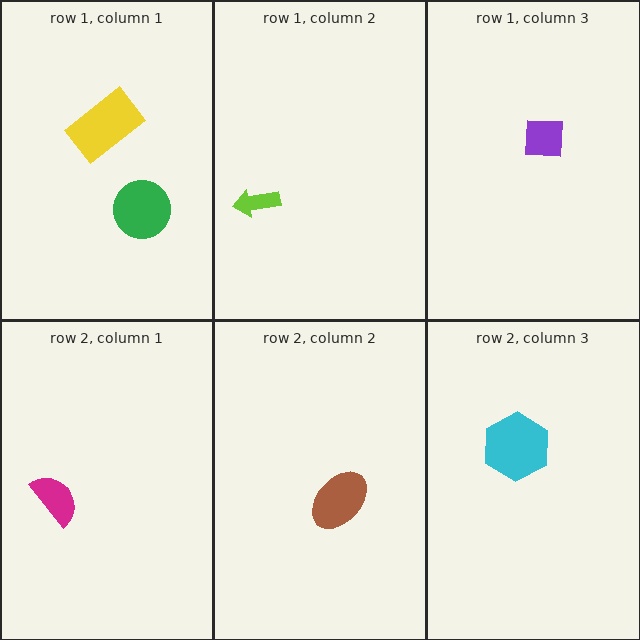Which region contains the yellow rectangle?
The row 1, column 1 region.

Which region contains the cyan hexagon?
The row 2, column 3 region.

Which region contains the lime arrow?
The row 1, column 2 region.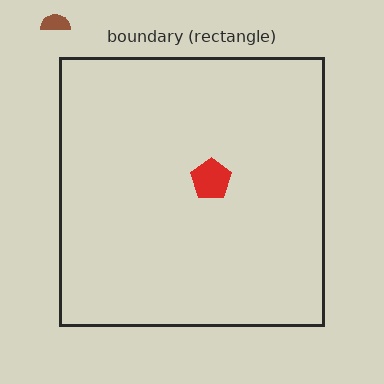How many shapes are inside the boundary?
1 inside, 1 outside.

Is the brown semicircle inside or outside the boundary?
Outside.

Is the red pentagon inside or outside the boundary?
Inside.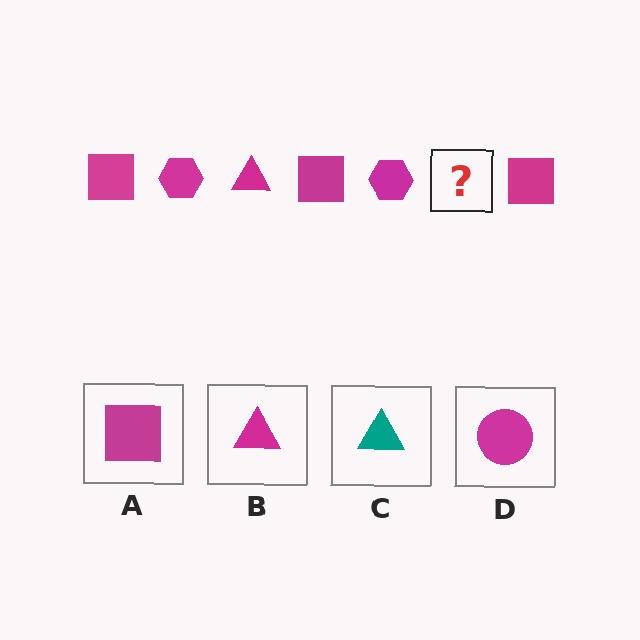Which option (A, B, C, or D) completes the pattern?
B.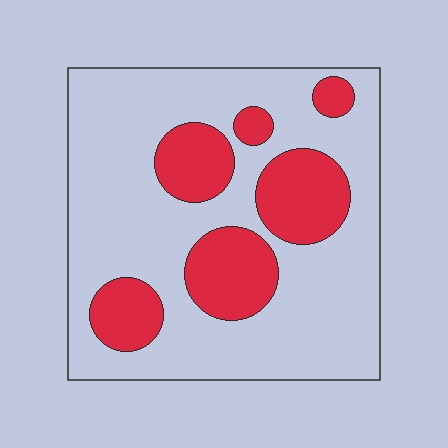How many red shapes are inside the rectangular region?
6.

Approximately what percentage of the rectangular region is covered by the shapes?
Approximately 25%.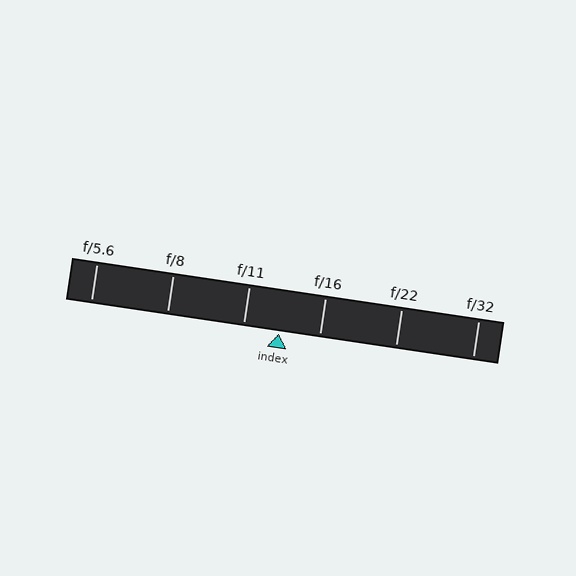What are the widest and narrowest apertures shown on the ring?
The widest aperture shown is f/5.6 and the narrowest is f/32.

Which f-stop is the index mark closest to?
The index mark is closest to f/11.